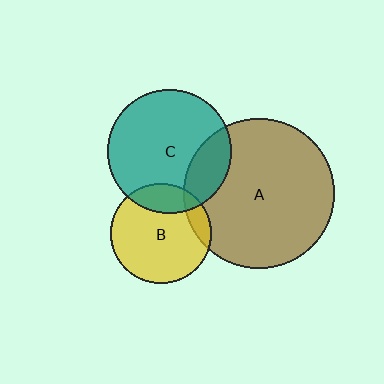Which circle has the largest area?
Circle A (brown).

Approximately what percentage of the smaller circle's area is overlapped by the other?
Approximately 20%.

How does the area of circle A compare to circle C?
Approximately 1.5 times.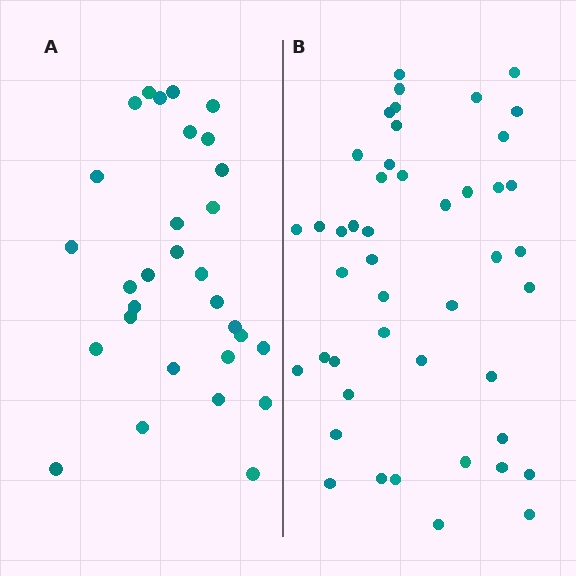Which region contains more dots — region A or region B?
Region B (the right region) has more dots.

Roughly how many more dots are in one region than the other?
Region B has approximately 15 more dots than region A.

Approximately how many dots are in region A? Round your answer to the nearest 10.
About 30 dots.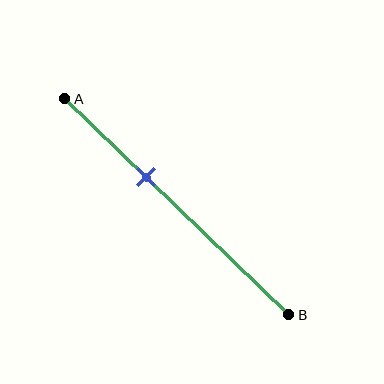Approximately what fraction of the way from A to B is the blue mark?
The blue mark is approximately 35% of the way from A to B.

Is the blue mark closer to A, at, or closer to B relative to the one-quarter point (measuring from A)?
The blue mark is closer to point B than the one-quarter point of segment AB.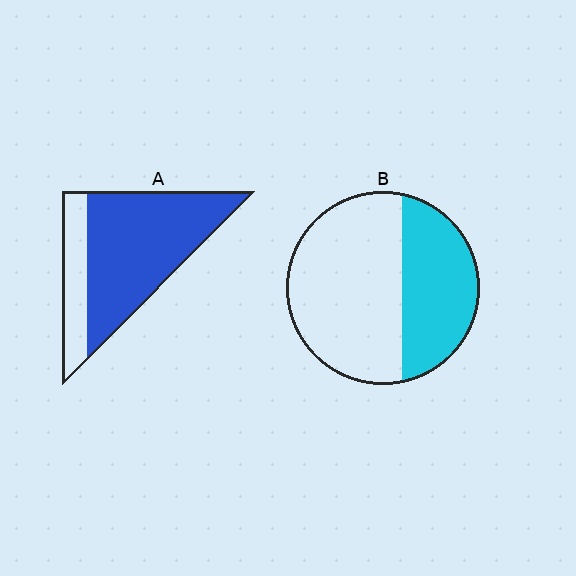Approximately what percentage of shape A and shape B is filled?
A is approximately 75% and B is approximately 40%.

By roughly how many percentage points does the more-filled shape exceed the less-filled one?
By roughly 40 percentage points (A over B).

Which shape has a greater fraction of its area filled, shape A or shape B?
Shape A.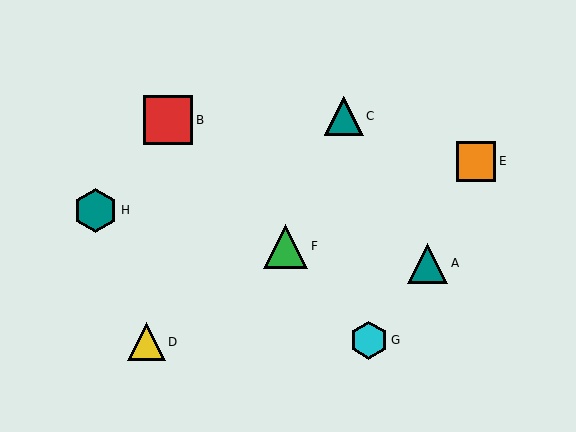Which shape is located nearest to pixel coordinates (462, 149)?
The orange square (labeled E) at (476, 161) is nearest to that location.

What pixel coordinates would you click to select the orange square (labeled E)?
Click at (476, 161) to select the orange square E.